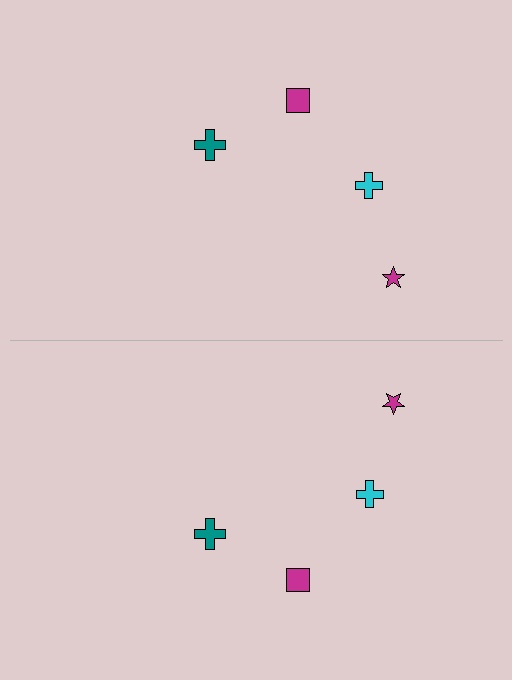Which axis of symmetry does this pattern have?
The pattern has a horizontal axis of symmetry running through the center of the image.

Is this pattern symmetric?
Yes, this pattern has bilateral (reflection) symmetry.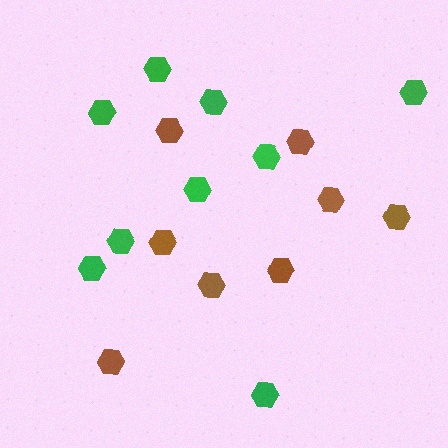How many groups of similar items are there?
There are 2 groups: one group of brown hexagons (8) and one group of green hexagons (9).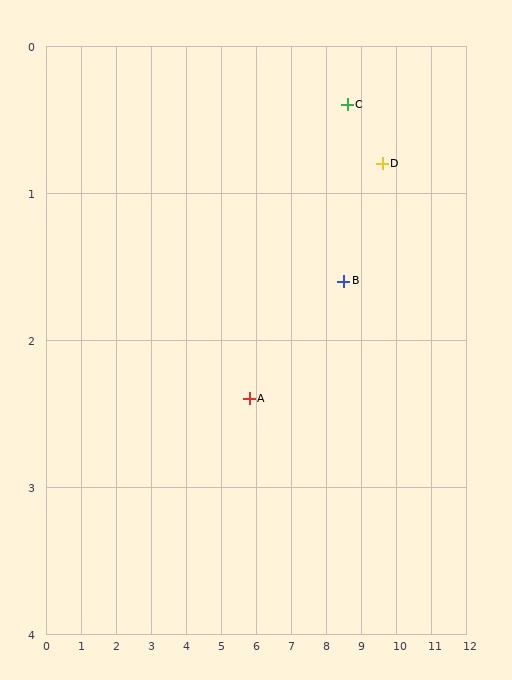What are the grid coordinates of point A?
Point A is at approximately (5.8, 2.4).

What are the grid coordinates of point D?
Point D is at approximately (9.6, 0.8).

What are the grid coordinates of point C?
Point C is at approximately (8.6, 0.4).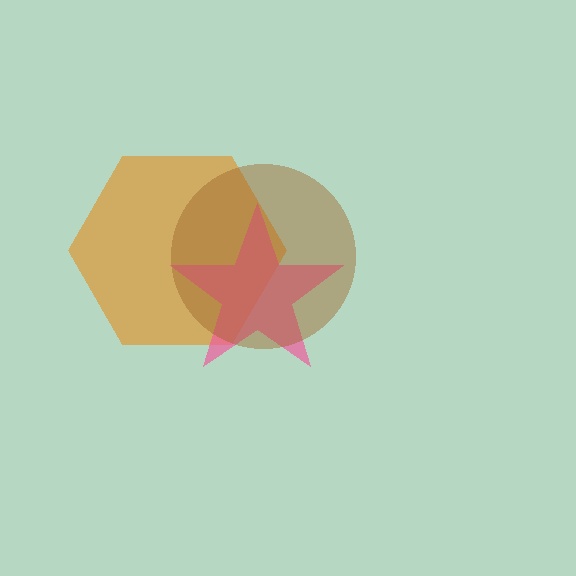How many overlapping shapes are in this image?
There are 3 overlapping shapes in the image.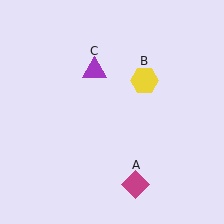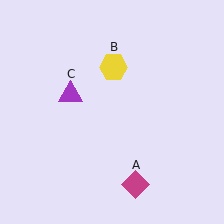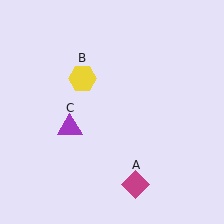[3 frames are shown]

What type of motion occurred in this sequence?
The yellow hexagon (object B), purple triangle (object C) rotated counterclockwise around the center of the scene.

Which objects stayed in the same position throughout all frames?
Magenta diamond (object A) remained stationary.